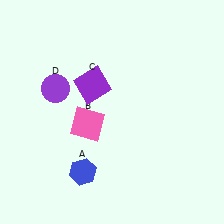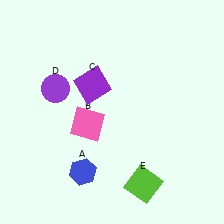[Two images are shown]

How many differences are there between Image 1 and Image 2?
There is 1 difference between the two images.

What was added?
A lime square (E) was added in Image 2.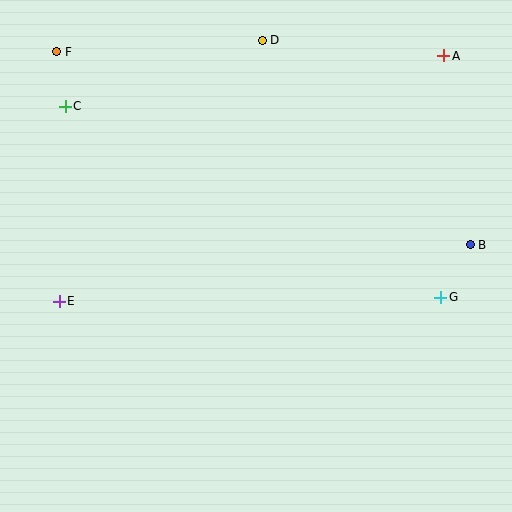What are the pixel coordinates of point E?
Point E is at (59, 301).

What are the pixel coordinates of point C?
Point C is at (65, 106).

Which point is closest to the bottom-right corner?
Point G is closest to the bottom-right corner.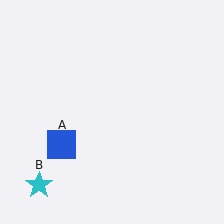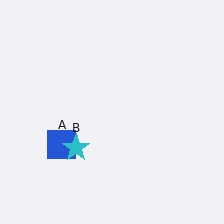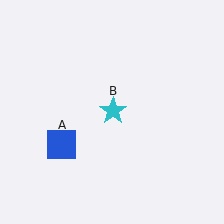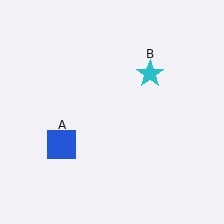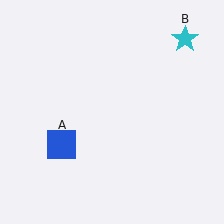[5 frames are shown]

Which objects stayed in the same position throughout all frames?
Blue square (object A) remained stationary.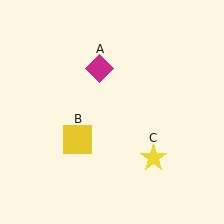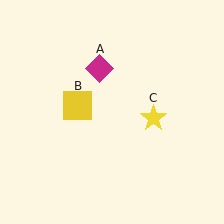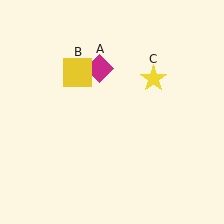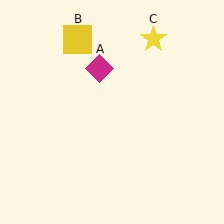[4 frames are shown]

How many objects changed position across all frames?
2 objects changed position: yellow square (object B), yellow star (object C).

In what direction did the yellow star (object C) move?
The yellow star (object C) moved up.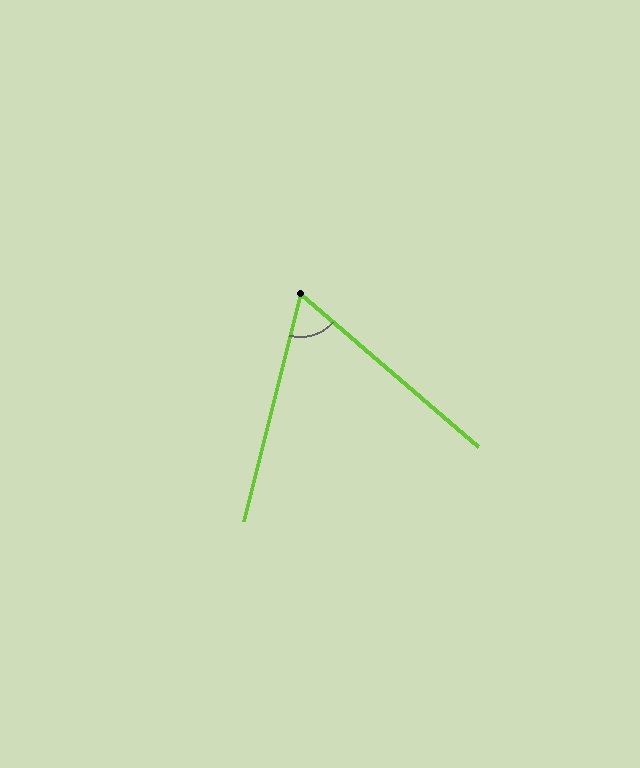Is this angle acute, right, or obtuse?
It is acute.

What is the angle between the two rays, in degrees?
Approximately 63 degrees.